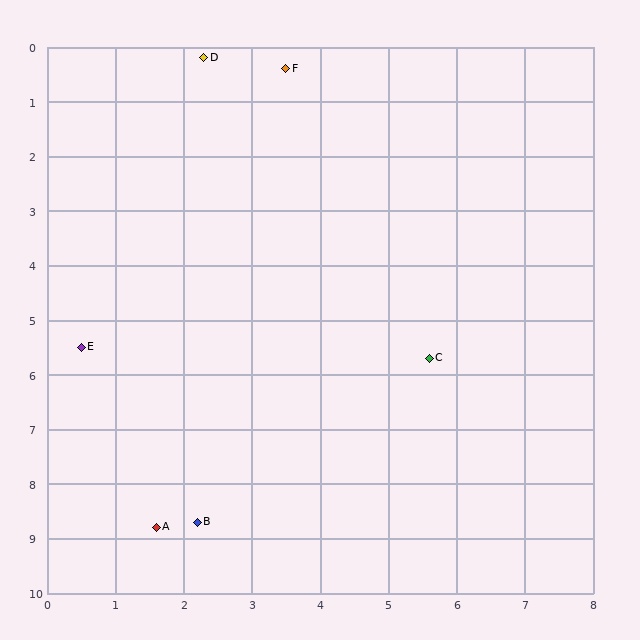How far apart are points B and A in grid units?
Points B and A are about 0.6 grid units apart.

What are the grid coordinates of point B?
Point B is at approximately (2.2, 8.7).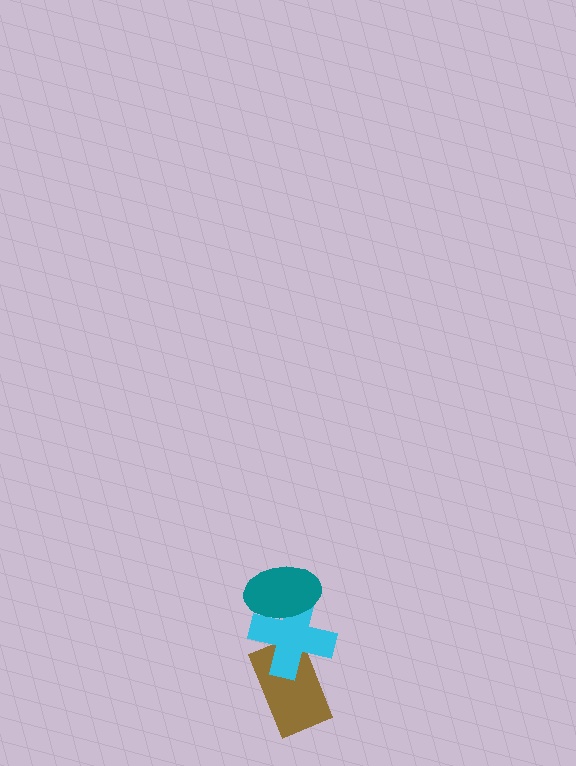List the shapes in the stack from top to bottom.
From top to bottom: the teal ellipse, the cyan cross, the brown rectangle.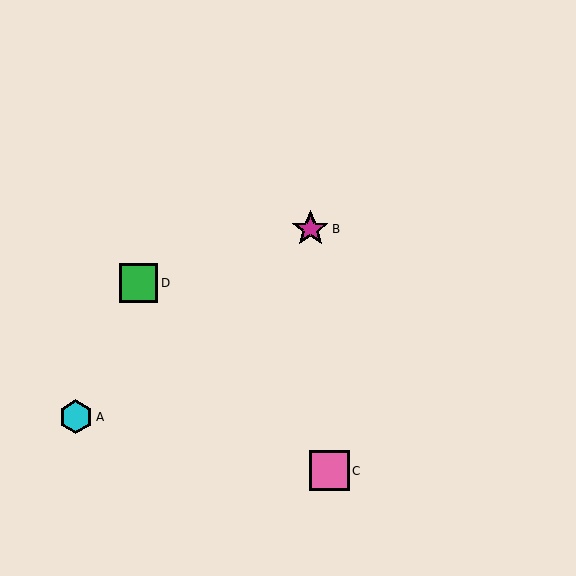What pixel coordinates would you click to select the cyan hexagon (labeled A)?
Click at (76, 417) to select the cyan hexagon A.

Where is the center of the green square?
The center of the green square is at (138, 283).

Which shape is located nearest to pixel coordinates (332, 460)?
The pink square (labeled C) at (330, 471) is nearest to that location.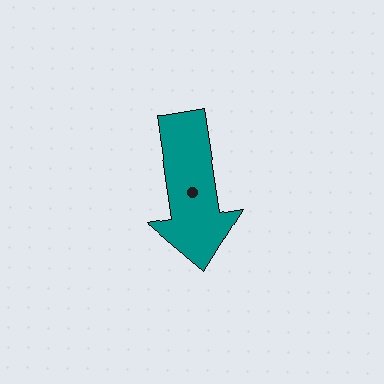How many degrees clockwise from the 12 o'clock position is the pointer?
Approximately 171 degrees.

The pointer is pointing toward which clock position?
Roughly 6 o'clock.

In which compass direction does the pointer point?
South.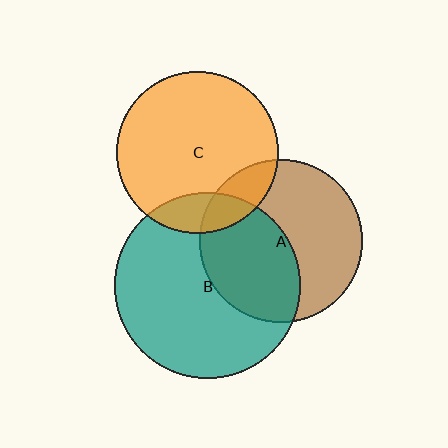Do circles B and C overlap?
Yes.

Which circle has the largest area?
Circle B (teal).